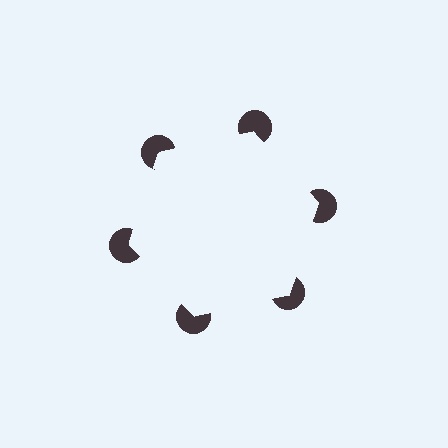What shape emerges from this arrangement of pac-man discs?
An illusory hexagon — its edges are inferred from the aligned wedge cuts in the pac-man discs, not physically drawn.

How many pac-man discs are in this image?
There are 6 — one at each vertex of the illusory hexagon.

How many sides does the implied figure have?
6 sides.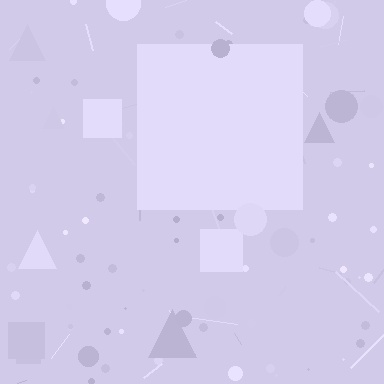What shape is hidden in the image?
A square is hidden in the image.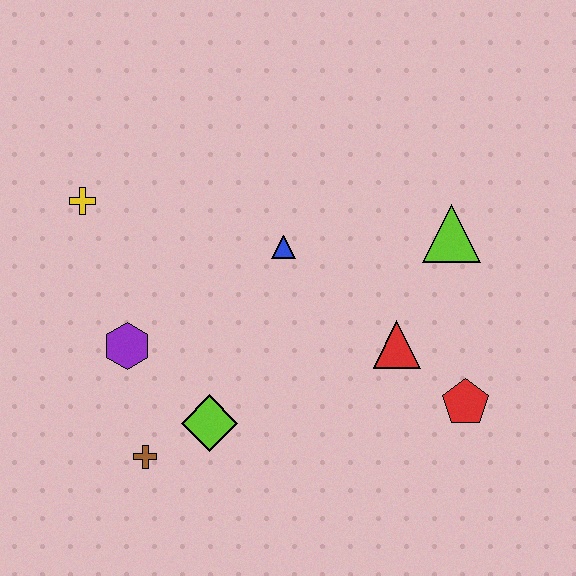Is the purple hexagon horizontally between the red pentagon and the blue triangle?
No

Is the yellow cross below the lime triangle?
No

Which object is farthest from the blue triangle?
The brown cross is farthest from the blue triangle.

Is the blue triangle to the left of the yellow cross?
No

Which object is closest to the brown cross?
The lime diamond is closest to the brown cross.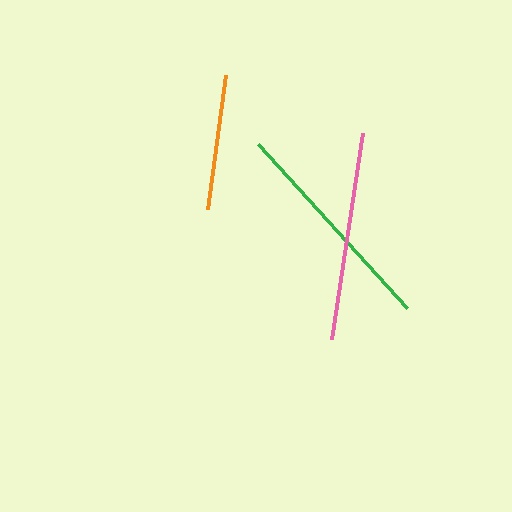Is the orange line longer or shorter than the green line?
The green line is longer than the orange line.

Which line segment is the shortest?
The orange line is the shortest at approximately 135 pixels.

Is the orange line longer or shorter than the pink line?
The pink line is longer than the orange line.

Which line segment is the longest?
The green line is the longest at approximately 222 pixels.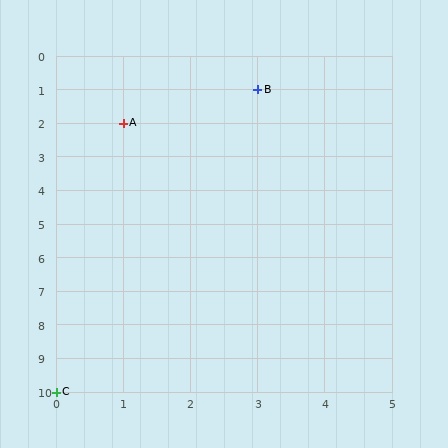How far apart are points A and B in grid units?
Points A and B are 2 columns and 1 row apart (about 2.2 grid units diagonally).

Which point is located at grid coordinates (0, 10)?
Point C is at (0, 10).